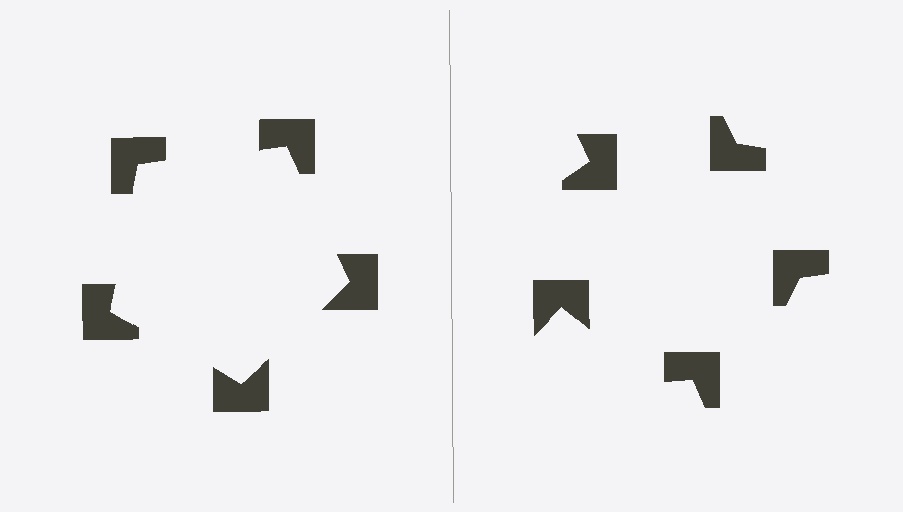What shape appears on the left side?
An illusory pentagon.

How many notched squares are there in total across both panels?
10 — 5 on each side.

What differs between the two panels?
The notched squares are positioned identically on both sides; only the wedge orientations differ. On the left they align to a pentagon; on the right they are misaligned.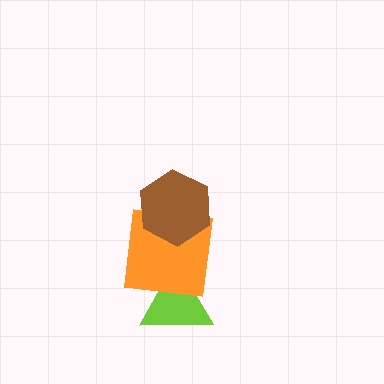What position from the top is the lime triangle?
The lime triangle is 3rd from the top.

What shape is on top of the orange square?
The brown hexagon is on top of the orange square.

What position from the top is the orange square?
The orange square is 2nd from the top.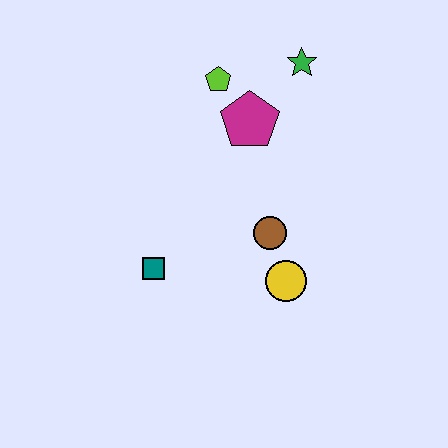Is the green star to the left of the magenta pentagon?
No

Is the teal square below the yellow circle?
No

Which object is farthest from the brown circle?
The green star is farthest from the brown circle.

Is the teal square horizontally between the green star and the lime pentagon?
No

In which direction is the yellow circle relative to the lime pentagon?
The yellow circle is below the lime pentagon.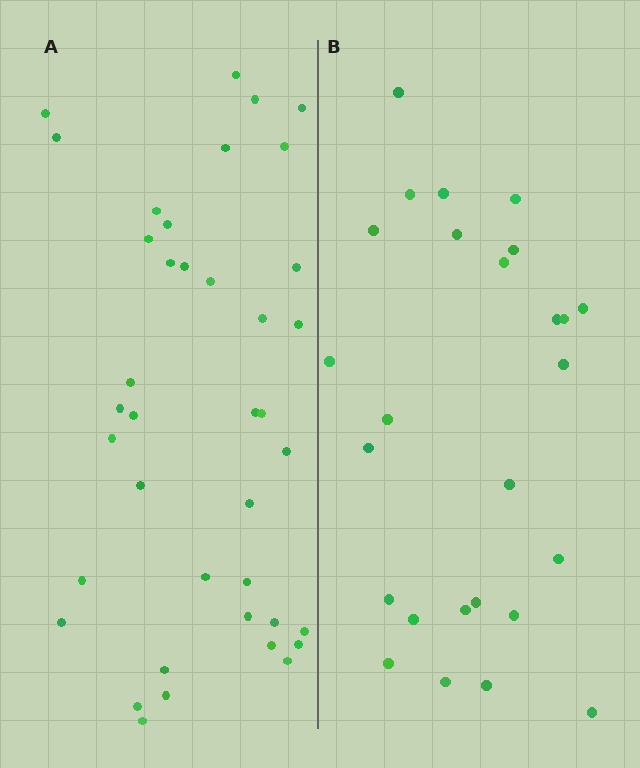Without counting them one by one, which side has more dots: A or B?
Region A (the left region) has more dots.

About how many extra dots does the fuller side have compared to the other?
Region A has approximately 15 more dots than region B.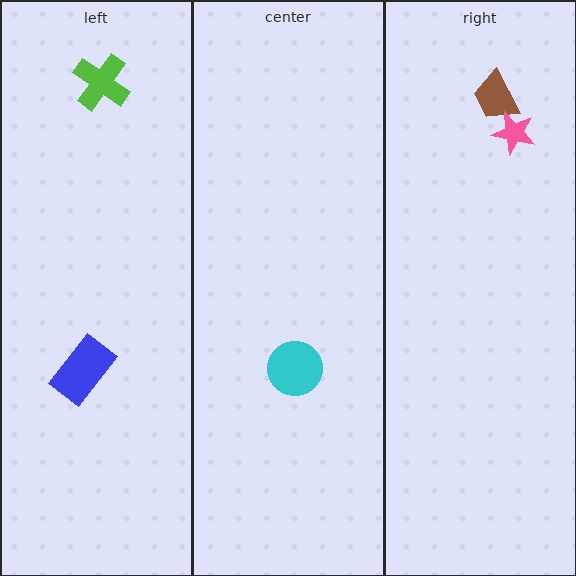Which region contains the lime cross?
The left region.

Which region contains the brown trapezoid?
The right region.